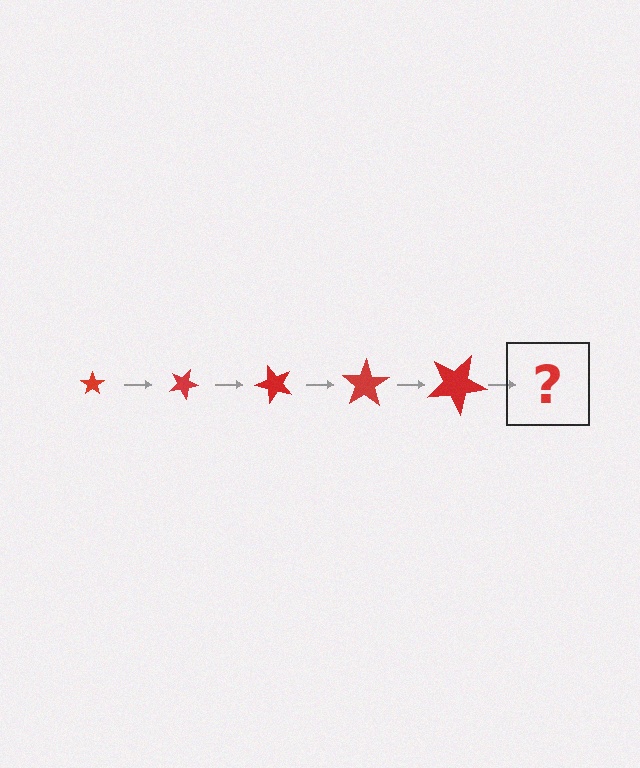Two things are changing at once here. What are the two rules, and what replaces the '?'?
The two rules are that the star grows larger each step and it rotates 25 degrees each step. The '?' should be a star, larger than the previous one and rotated 125 degrees from the start.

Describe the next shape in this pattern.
It should be a star, larger than the previous one and rotated 125 degrees from the start.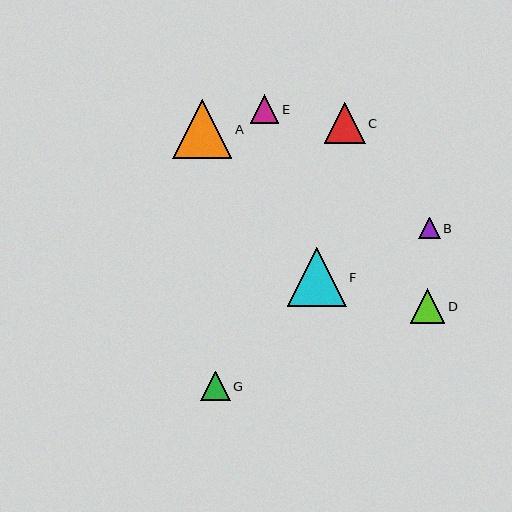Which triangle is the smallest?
Triangle B is the smallest with a size of approximately 21 pixels.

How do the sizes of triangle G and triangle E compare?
Triangle G and triangle E are approximately the same size.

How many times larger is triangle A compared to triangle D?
Triangle A is approximately 1.7 times the size of triangle D.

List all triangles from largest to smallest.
From largest to smallest: F, A, C, D, G, E, B.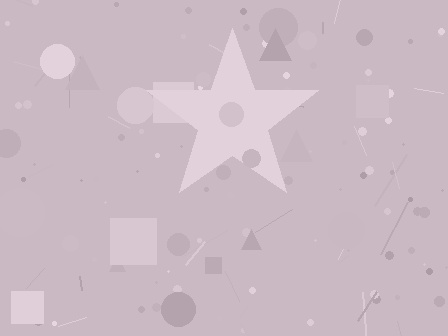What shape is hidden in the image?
A star is hidden in the image.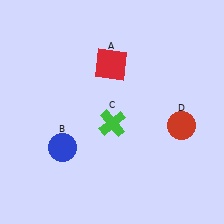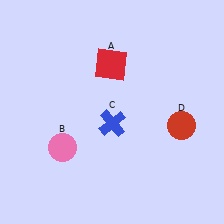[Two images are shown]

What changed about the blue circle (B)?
In Image 1, B is blue. In Image 2, it changed to pink.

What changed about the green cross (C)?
In Image 1, C is green. In Image 2, it changed to blue.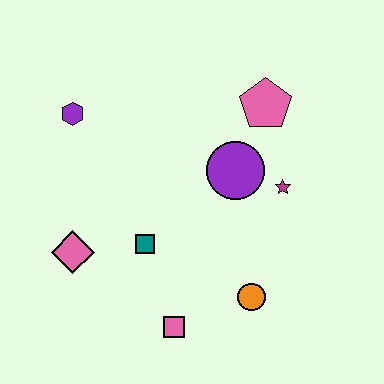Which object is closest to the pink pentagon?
The purple circle is closest to the pink pentagon.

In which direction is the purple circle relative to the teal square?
The purple circle is to the right of the teal square.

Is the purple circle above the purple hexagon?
No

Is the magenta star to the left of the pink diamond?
No